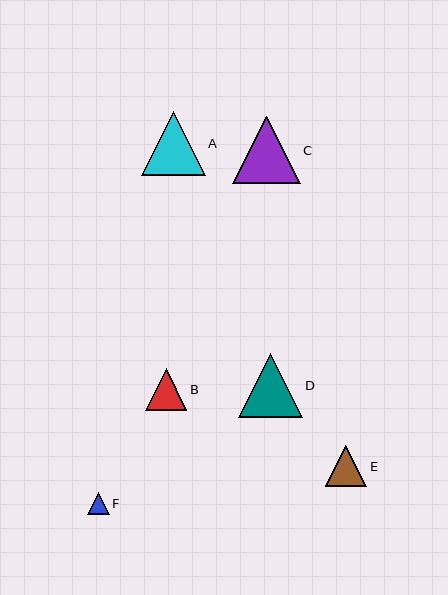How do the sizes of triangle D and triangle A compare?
Triangle D and triangle A are approximately the same size.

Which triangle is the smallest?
Triangle F is the smallest with a size of approximately 22 pixels.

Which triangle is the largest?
Triangle C is the largest with a size of approximately 68 pixels.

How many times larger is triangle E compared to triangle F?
Triangle E is approximately 1.9 times the size of triangle F.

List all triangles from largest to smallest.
From largest to smallest: C, D, A, B, E, F.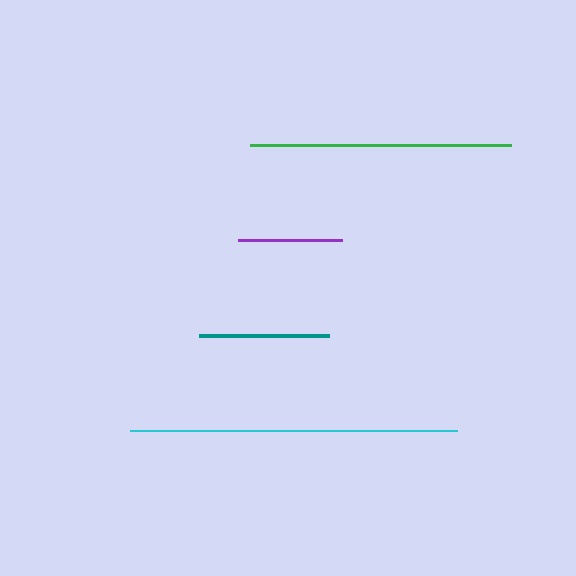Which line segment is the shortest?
The purple line is the shortest at approximately 105 pixels.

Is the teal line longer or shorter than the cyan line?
The cyan line is longer than the teal line.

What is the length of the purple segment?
The purple segment is approximately 105 pixels long.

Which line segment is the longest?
The cyan line is the longest at approximately 327 pixels.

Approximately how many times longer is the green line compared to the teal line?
The green line is approximately 2.0 times the length of the teal line.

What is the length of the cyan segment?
The cyan segment is approximately 327 pixels long.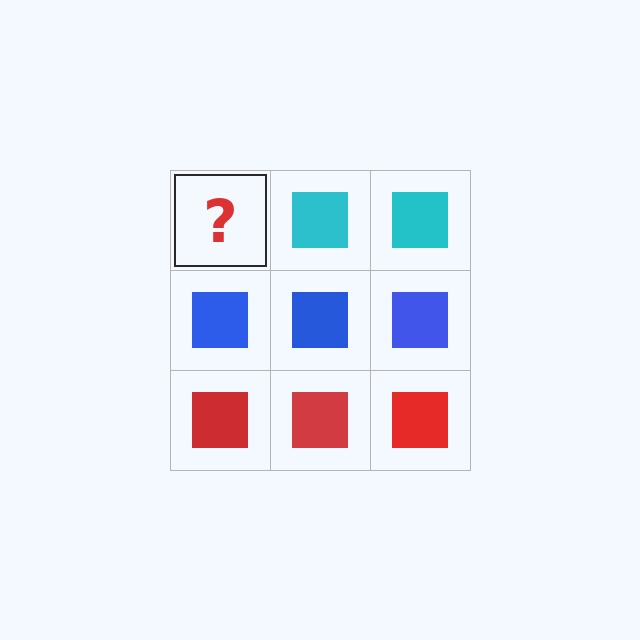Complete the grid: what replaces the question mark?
The question mark should be replaced with a cyan square.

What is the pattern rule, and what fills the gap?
The rule is that each row has a consistent color. The gap should be filled with a cyan square.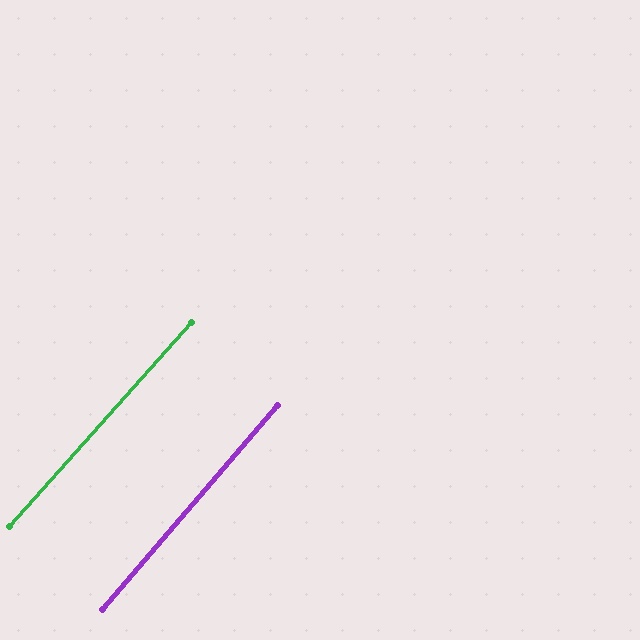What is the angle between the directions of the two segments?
Approximately 1 degree.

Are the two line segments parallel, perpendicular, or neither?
Parallel — their directions differ by only 1.2°.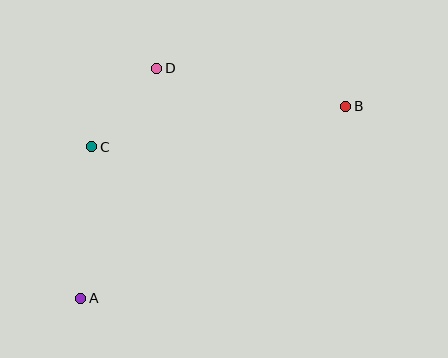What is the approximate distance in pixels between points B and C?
The distance between B and C is approximately 257 pixels.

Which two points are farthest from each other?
Points A and B are farthest from each other.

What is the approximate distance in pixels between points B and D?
The distance between B and D is approximately 193 pixels.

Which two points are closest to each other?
Points C and D are closest to each other.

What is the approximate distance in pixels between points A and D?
The distance between A and D is approximately 242 pixels.